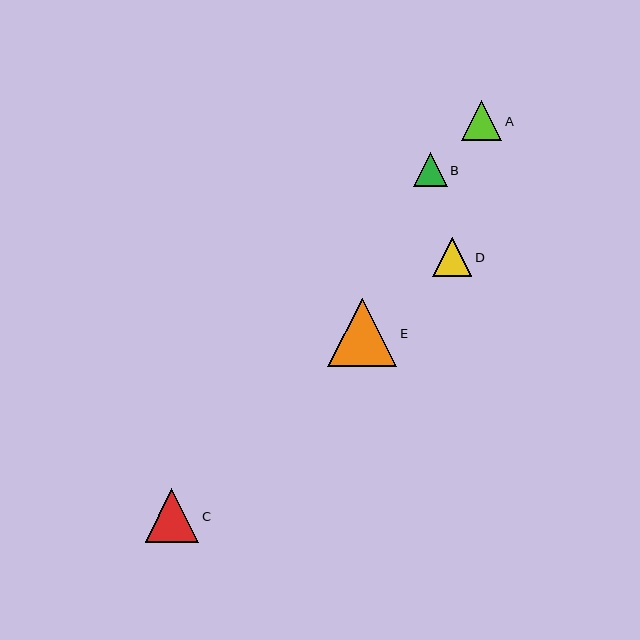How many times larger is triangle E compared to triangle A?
Triangle E is approximately 1.7 times the size of triangle A.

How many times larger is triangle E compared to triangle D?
Triangle E is approximately 1.8 times the size of triangle D.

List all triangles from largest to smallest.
From largest to smallest: E, C, A, D, B.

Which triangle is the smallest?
Triangle B is the smallest with a size of approximately 34 pixels.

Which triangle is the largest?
Triangle E is the largest with a size of approximately 69 pixels.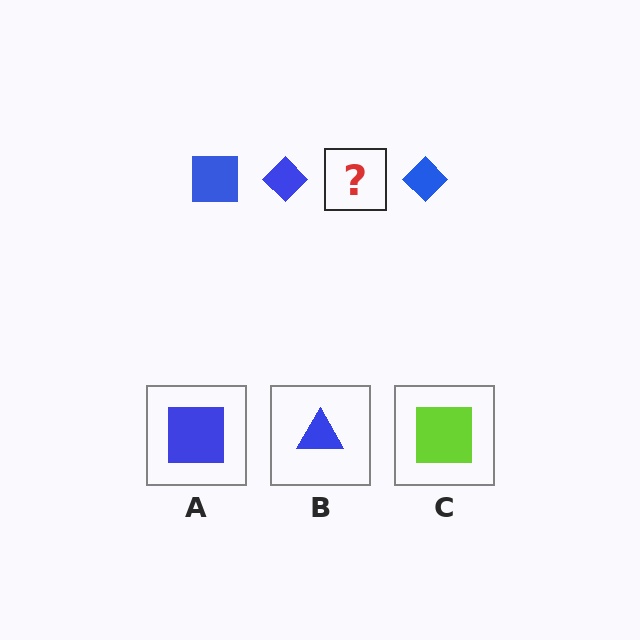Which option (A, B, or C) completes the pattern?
A.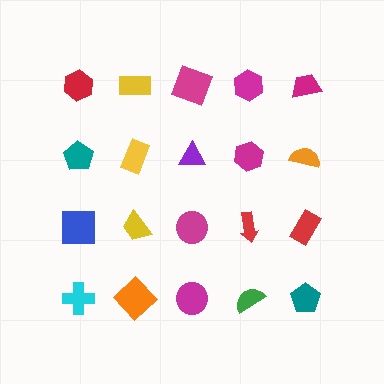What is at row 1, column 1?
A red hexagon.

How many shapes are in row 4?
5 shapes.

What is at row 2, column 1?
A teal pentagon.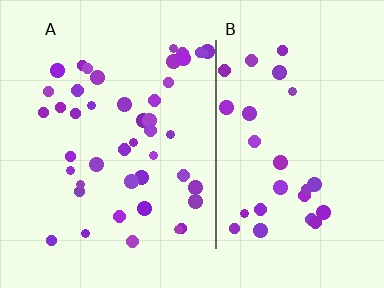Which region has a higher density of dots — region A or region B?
A (the left).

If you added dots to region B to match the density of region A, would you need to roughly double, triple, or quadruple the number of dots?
Approximately double.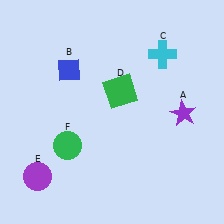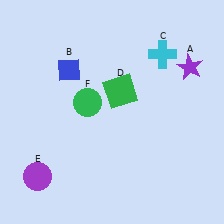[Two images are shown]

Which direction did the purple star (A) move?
The purple star (A) moved up.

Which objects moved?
The objects that moved are: the purple star (A), the green circle (F).